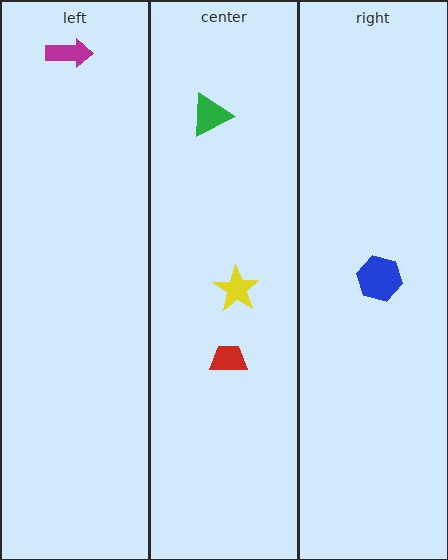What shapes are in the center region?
The red trapezoid, the green triangle, the yellow star.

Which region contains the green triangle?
The center region.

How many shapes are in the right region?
1.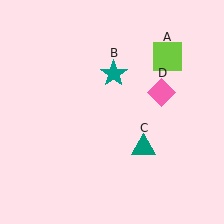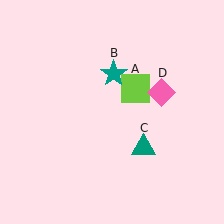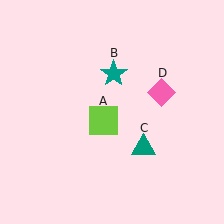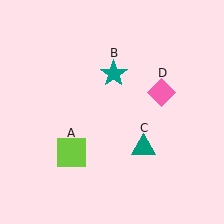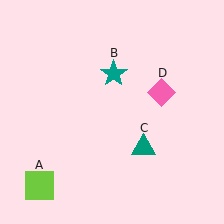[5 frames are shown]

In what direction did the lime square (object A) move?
The lime square (object A) moved down and to the left.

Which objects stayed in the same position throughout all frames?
Teal star (object B) and teal triangle (object C) and pink diamond (object D) remained stationary.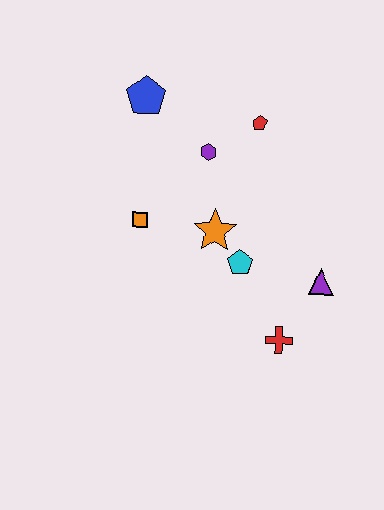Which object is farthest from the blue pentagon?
The red cross is farthest from the blue pentagon.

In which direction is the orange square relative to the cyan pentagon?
The orange square is to the left of the cyan pentagon.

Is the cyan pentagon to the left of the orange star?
No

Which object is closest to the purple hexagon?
The red pentagon is closest to the purple hexagon.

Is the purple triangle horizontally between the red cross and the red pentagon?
No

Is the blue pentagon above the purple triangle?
Yes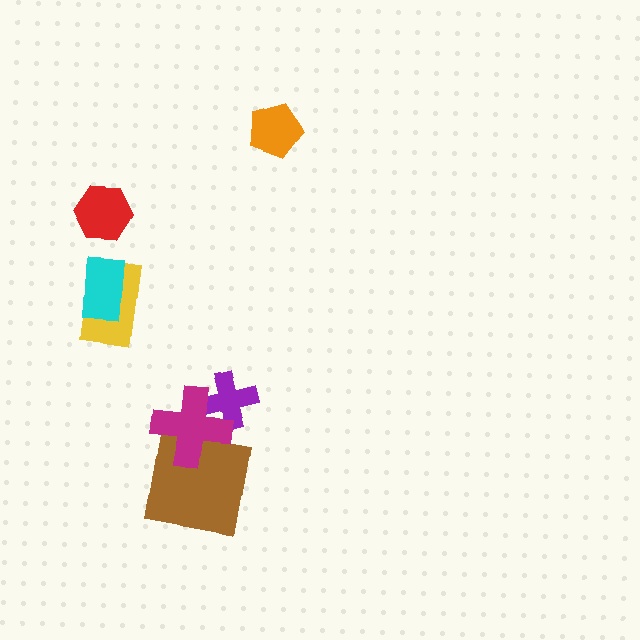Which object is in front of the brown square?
The magenta cross is in front of the brown square.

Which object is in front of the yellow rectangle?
The cyan rectangle is in front of the yellow rectangle.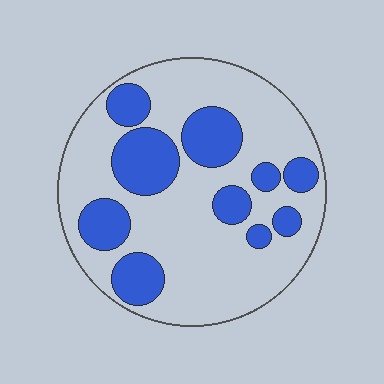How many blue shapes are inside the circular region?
10.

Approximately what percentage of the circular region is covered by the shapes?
Approximately 30%.